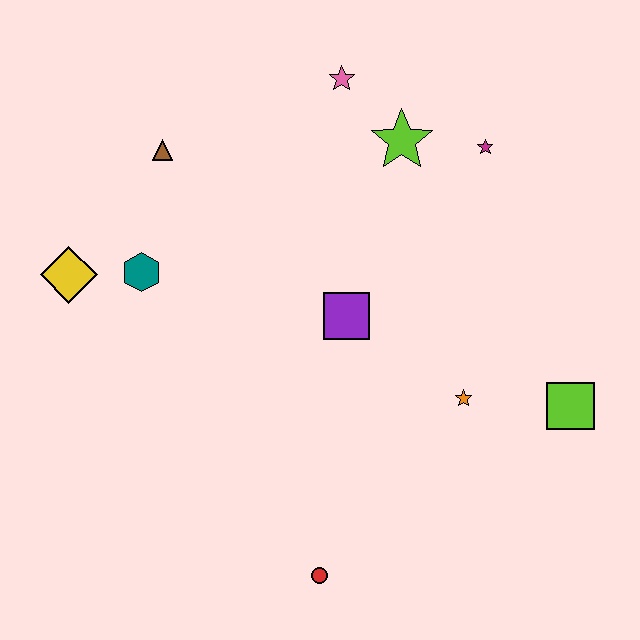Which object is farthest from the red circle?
The pink star is farthest from the red circle.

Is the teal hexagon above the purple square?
Yes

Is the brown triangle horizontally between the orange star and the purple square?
No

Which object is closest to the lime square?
The orange star is closest to the lime square.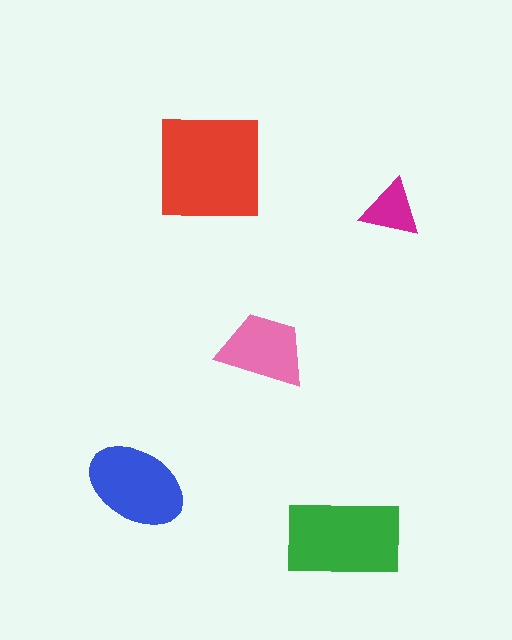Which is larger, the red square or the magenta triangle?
The red square.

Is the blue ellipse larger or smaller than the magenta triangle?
Larger.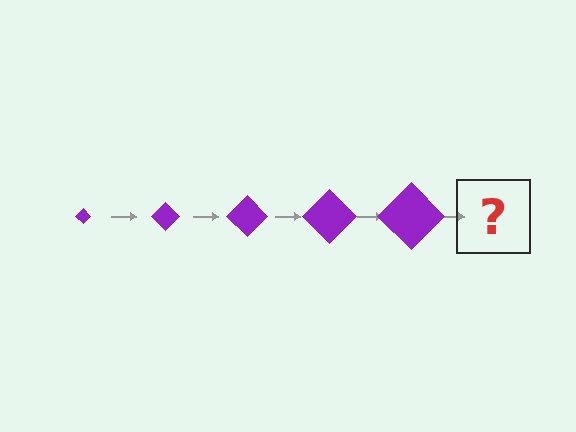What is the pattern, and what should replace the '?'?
The pattern is that the diamond gets progressively larger each step. The '?' should be a purple diamond, larger than the previous one.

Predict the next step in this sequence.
The next step is a purple diamond, larger than the previous one.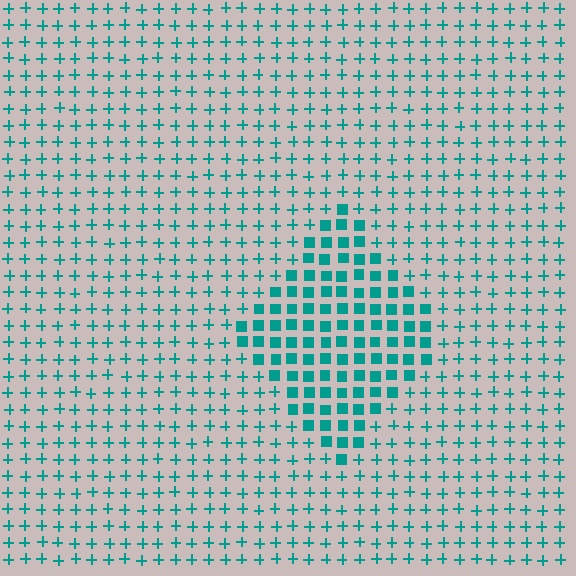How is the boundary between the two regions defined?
The boundary is defined by a change in element shape: squares inside vs. plus signs outside. All elements share the same color and spacing.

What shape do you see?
I see a diamond.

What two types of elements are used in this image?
The image uses squares inside the diamond region and plus signs outside it.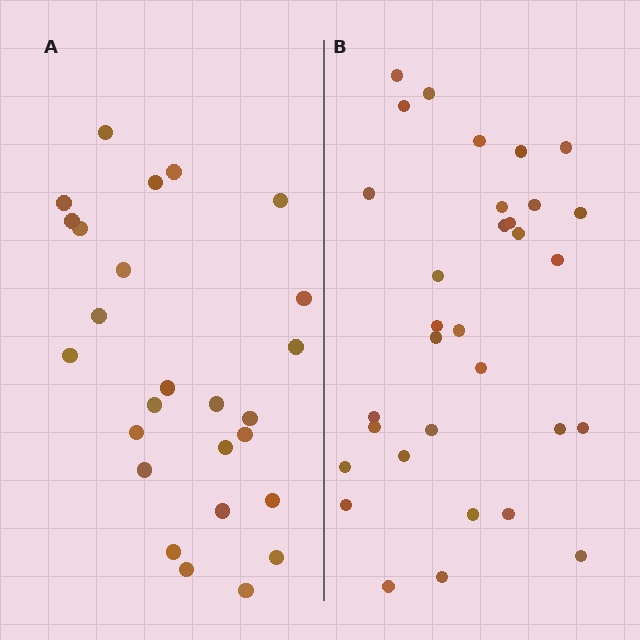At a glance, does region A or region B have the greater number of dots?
Region B (the right region) has more dots.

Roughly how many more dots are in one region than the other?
Region B has about 6 more dots than region A.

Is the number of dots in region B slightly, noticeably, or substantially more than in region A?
Region B has only slightly more — the two regions are fairly close. The ratio is roughly 1.2 to 1.